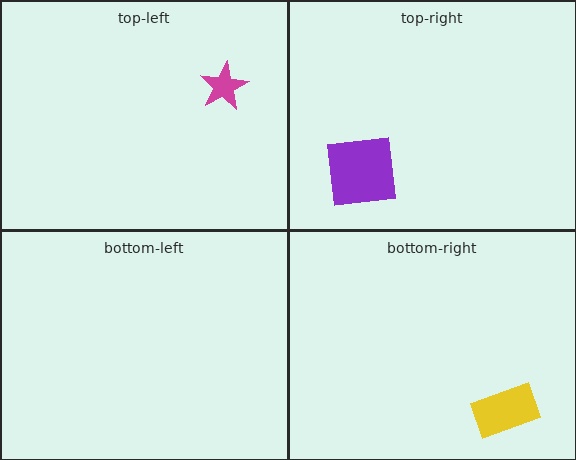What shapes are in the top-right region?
The purple square.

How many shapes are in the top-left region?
1.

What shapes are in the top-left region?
The magenta star.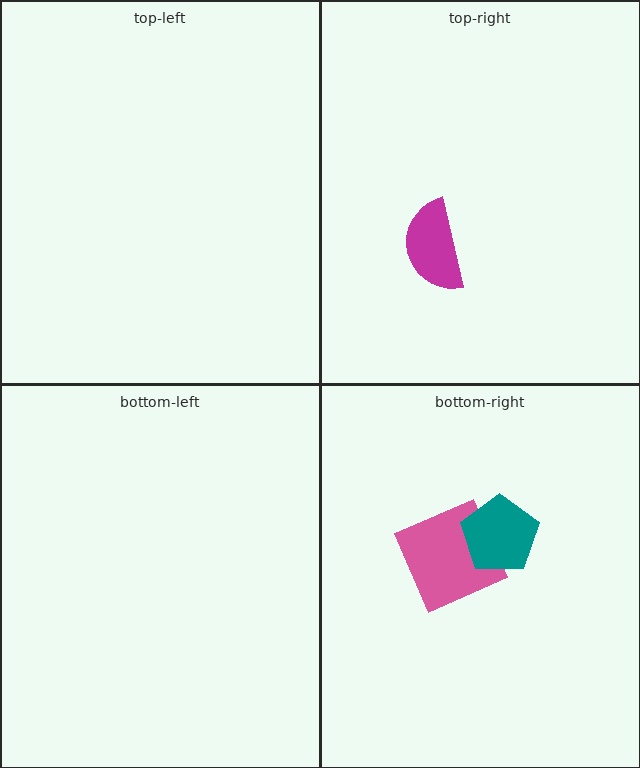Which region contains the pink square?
The bottom-right region.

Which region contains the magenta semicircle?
The top-right region.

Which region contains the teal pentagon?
The bottom-right region.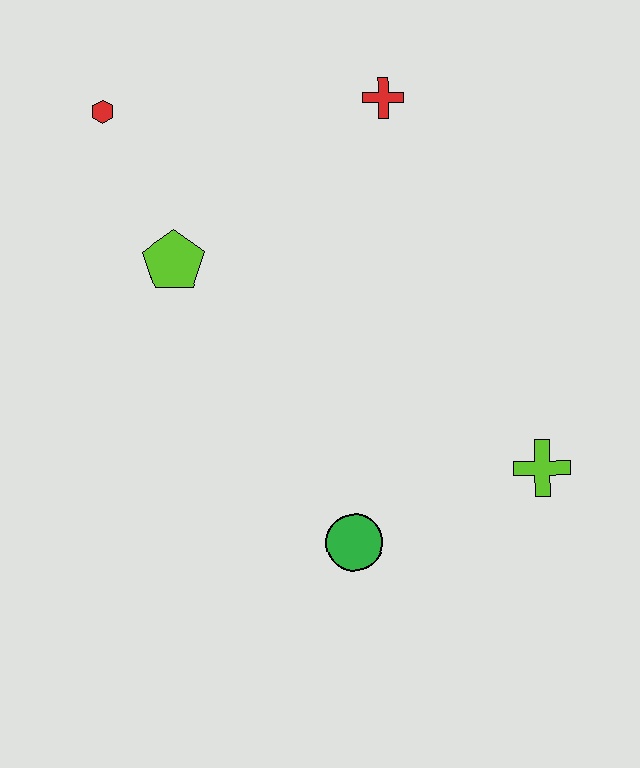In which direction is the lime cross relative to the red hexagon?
The lime cross is to the right of the red hexagon.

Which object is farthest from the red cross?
The green circle is farthest from the red cross.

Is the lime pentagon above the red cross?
No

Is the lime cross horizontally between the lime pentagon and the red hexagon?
No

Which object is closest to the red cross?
The lime pentagon is closest to the red cross.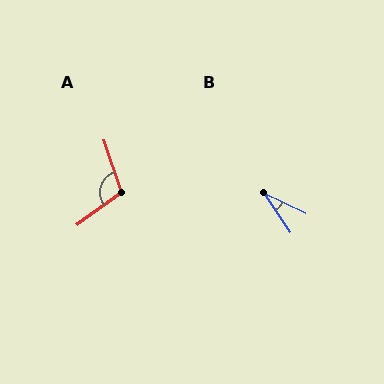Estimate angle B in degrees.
Approximately 31 degrees.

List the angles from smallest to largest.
B (31°), A (107°).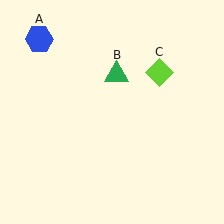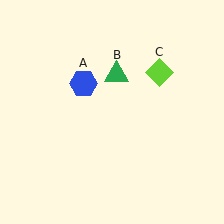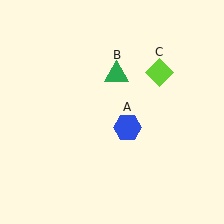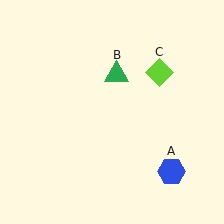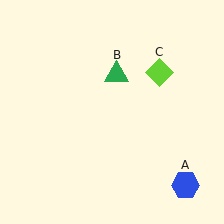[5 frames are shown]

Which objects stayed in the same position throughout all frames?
Green triangle (object B) and lime diamond (object C) remained stationary.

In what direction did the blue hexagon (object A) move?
The blue hexagon (object A) moved down and to the right.